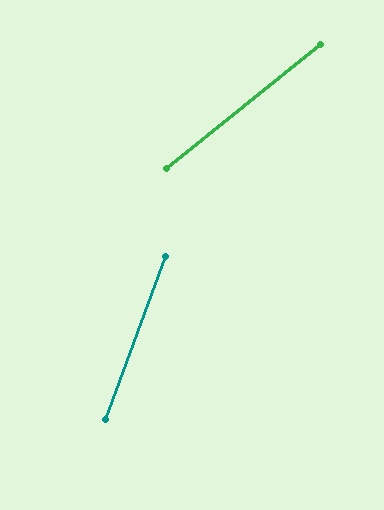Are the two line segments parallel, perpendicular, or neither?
Neither parallel nor perpendicular — they differ by about 31°.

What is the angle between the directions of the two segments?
Approximately 31 degrees.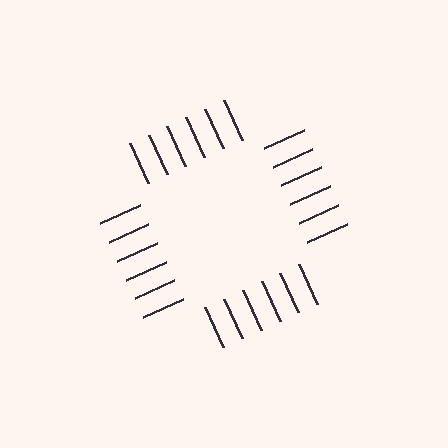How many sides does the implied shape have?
4 sides — the line-ends trace a square.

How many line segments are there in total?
24 — 6 along each of the 4 edges.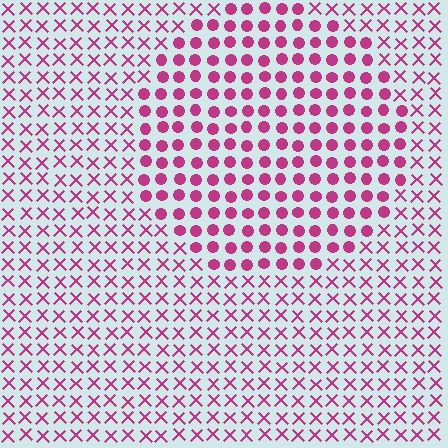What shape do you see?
I see a circle.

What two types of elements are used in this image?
The image uses circles inside the circle region and X marks outside it.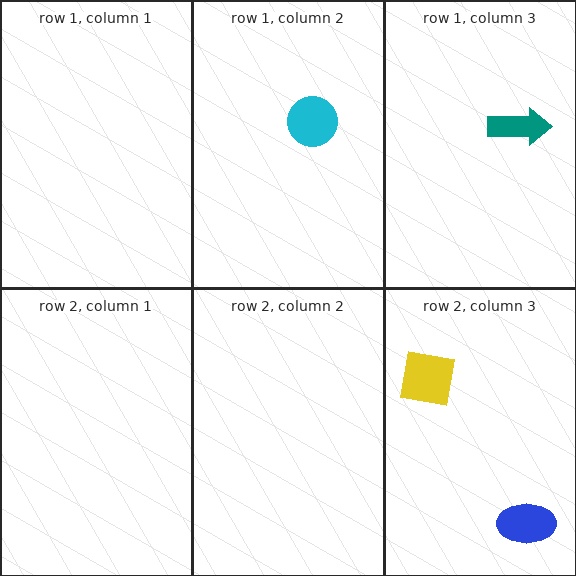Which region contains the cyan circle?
The row 1, column 2 region.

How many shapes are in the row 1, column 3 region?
1.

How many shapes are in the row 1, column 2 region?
1.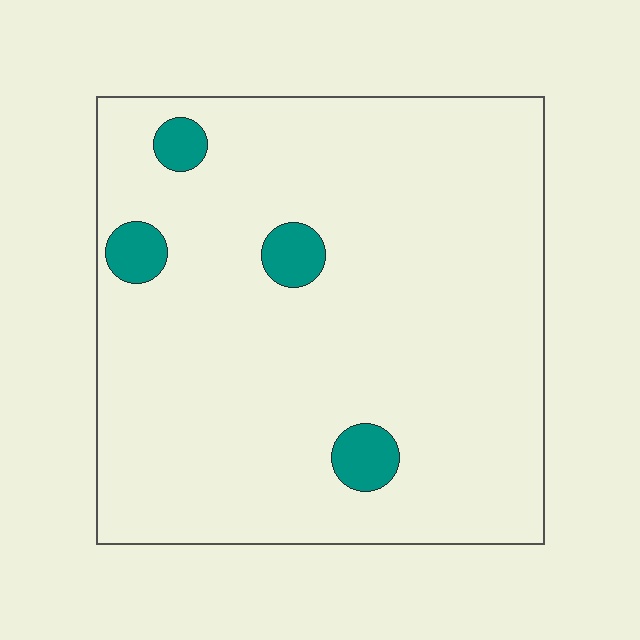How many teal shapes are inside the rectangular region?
4.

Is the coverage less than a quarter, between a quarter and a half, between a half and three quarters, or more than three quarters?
Less than a quarter.